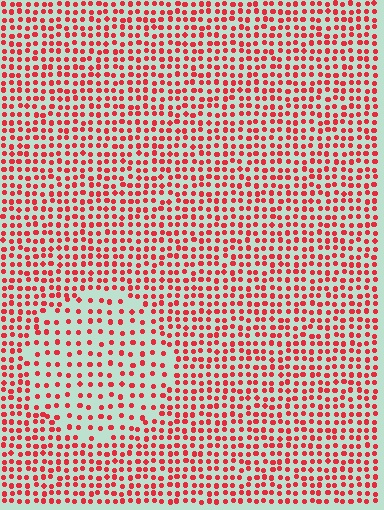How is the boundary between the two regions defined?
The boundary is defined by a change in element density (approximately 1.8x ratio). All elements are the same color, size, and shape.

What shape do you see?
I see a circle.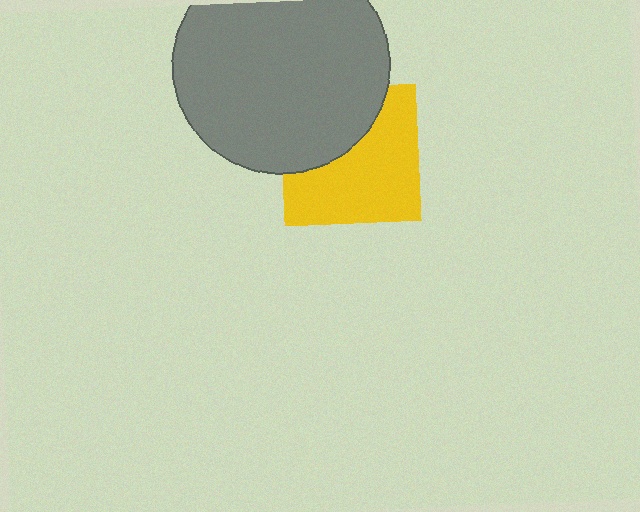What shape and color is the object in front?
The object in front is a gray circle.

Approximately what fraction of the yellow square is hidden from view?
Roughly 38% of the yellow square is hidden behind the gray circle.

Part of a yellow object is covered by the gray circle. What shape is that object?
It is a square.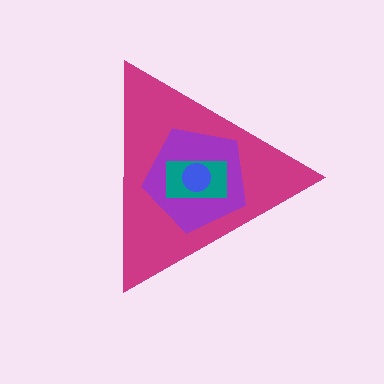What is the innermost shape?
The blue circle.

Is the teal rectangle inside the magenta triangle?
Yes.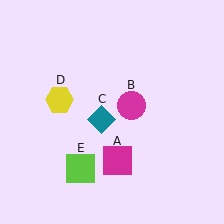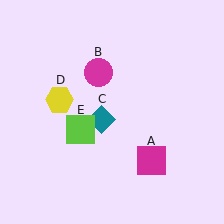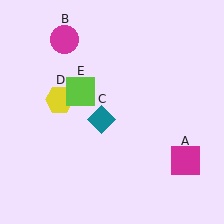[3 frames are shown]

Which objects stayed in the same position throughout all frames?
Teal diamond (object C) and yellow hexagon (object D) remained stationary.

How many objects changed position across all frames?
3 objects changed position: magenta square (object A), magenta circle (object B), lime square (object E).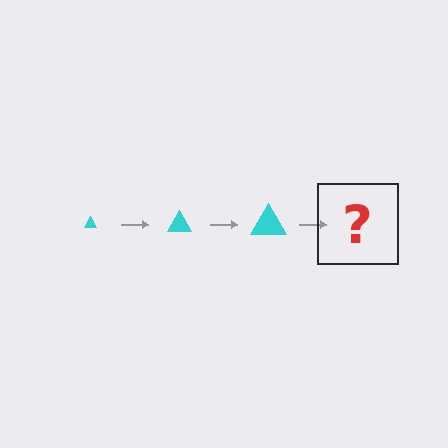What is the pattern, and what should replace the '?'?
The pattern is that the triangle gets progressively larger each step. The '?' should be a cyan triangle, larger than the previous one.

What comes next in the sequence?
The next element should be a cyan triangle, larger than the previous one.